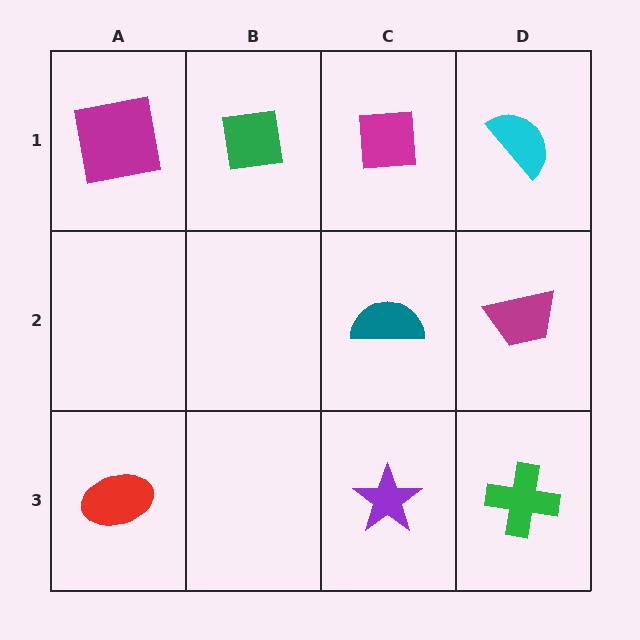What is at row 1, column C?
A magenta square.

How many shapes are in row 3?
3 shapes.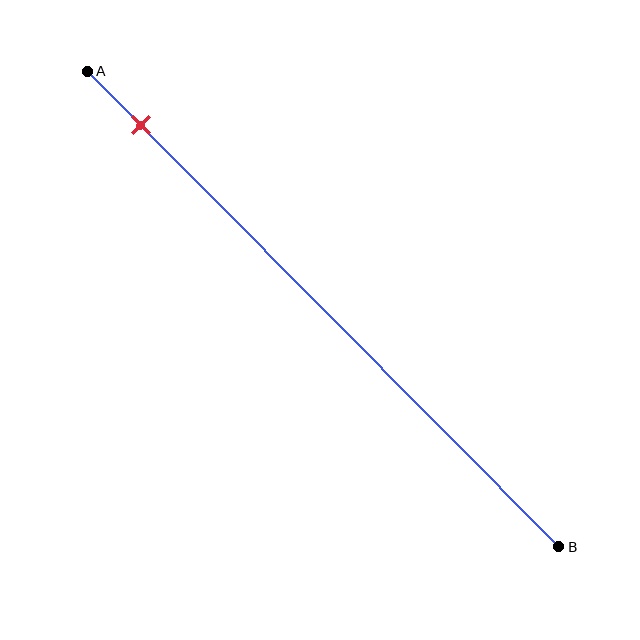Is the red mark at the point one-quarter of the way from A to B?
No, the mark is at about 10% from A, not at the 25% one-quarter point.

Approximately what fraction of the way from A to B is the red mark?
The red mark is approximately 10% of the way from A to B.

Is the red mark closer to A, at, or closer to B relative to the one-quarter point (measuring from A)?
The red mark is closer to point A than the one-quarter point of segment AB.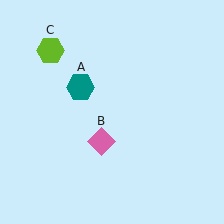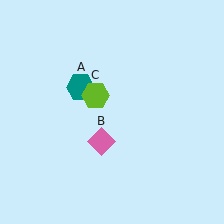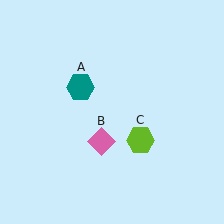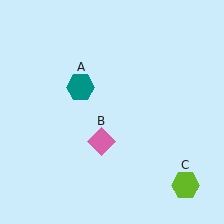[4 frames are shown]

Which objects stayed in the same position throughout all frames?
Teal hexagon (object A) and pink diamond (object B) remained stationary.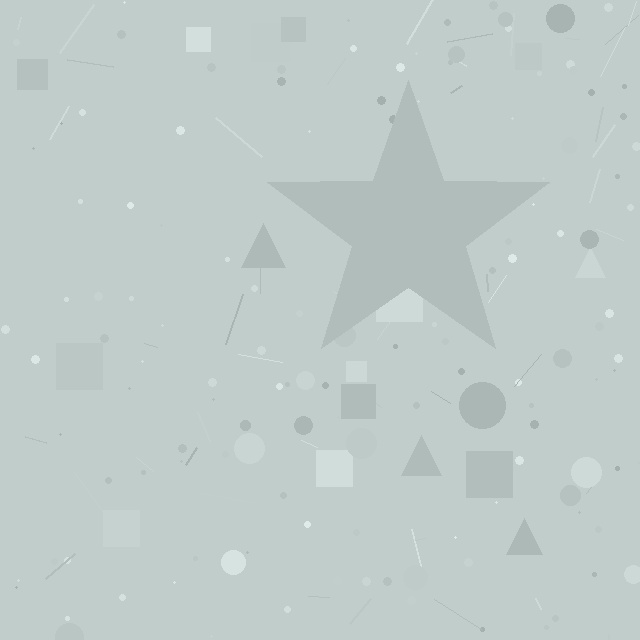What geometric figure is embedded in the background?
A star is embedded in the background.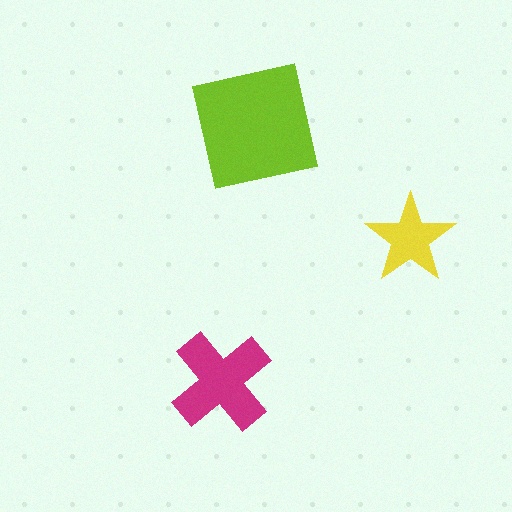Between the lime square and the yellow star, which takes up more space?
The lime square.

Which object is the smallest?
The yellow star.